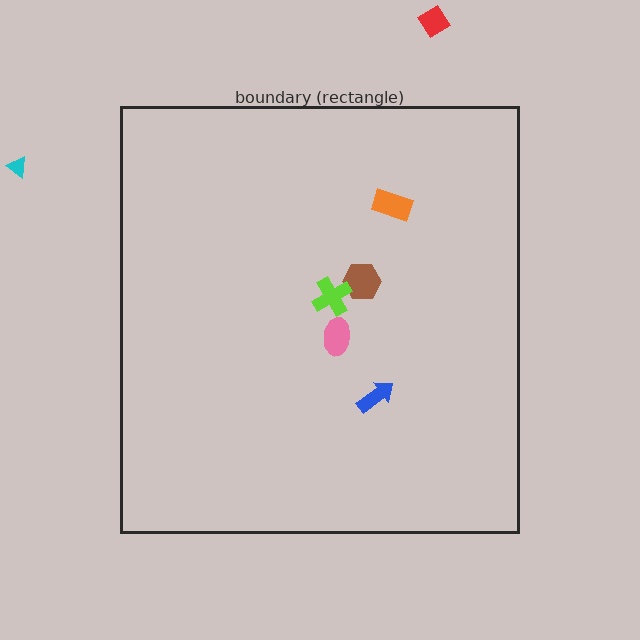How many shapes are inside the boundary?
5 inside, 2 outside.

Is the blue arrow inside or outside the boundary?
Inside.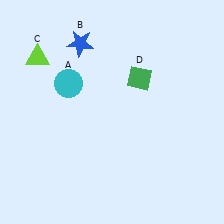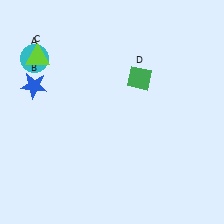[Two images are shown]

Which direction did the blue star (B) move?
The blue star (B) moved left.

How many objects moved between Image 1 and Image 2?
2 objects moved between the two images.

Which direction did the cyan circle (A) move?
The cyan circle (A) moved left.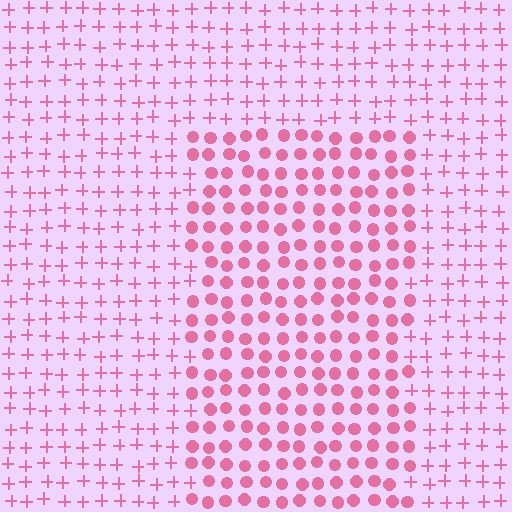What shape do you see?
I see a rectangle.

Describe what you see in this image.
The image is filled with small pink elements arranged in a uniform grid. A rectangle-shaped region contains circles, while the surrounding area contains plus signs. The boundary is defined purely by the change in element shape.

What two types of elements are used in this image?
The image uses circles inside the rectangle region and plus signs outside it.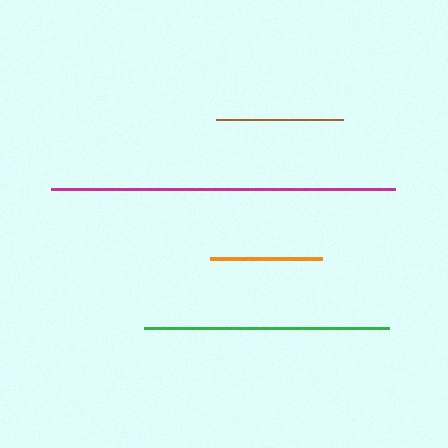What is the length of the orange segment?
The orange segment is approximately 113 pixels long.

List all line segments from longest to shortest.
From longest to shortest: magenta, green, brown, orange.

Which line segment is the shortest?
The orange line is the shortest at approximately 113 pixels.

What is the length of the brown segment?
The brown segment is approximately 127 pixels long.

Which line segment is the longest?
The magenta line is the longest at approximately 344 pixels.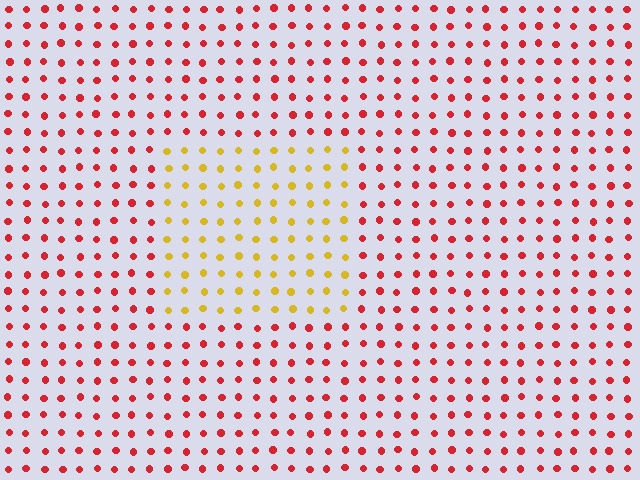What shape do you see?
I see a rectangle.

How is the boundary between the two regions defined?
The boundary is defined purely by a slight shift in hue (about 54 degrees). Spacing, size, and orientation are identical on both sides.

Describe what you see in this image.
The image is filled with small red elements in a uniform arrangement. A rectangle-shaped region is visible where the elements are tinted to a slightly different hue, forming a subtle color boundary.